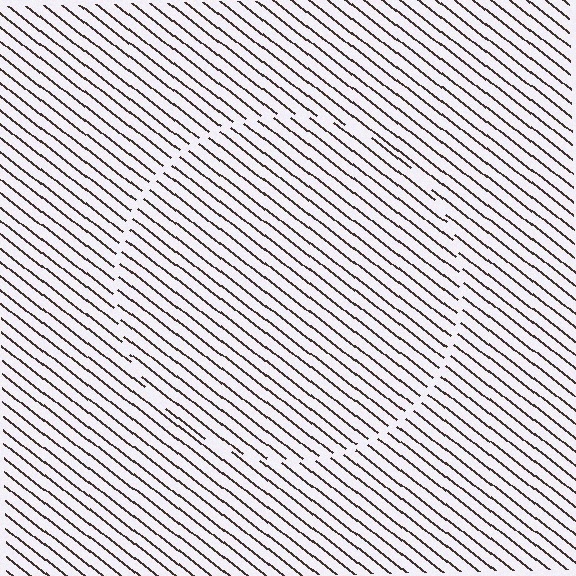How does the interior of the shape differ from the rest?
The interior of the shape contains the same grating, shifted by half a period — the contour is defined by the phase discontinuity where line-ends from the inner and outer gratings abut.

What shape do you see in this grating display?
An illusory circle. The interior of the shape contains the same grating, shifted by half a period — the contour is defined by the phase discontinuity where line-ends from the inner and outer gratings abut.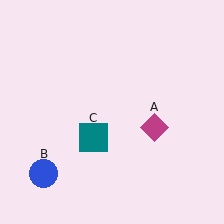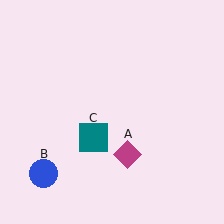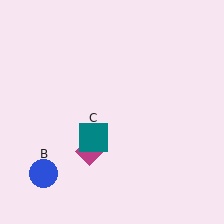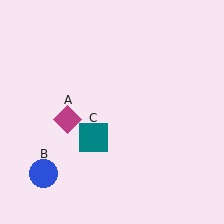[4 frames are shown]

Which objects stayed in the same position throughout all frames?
Blue circle (object B) and teal square (object C) remained stationary.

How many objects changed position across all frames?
1 object changed position: magenta diamond (object A).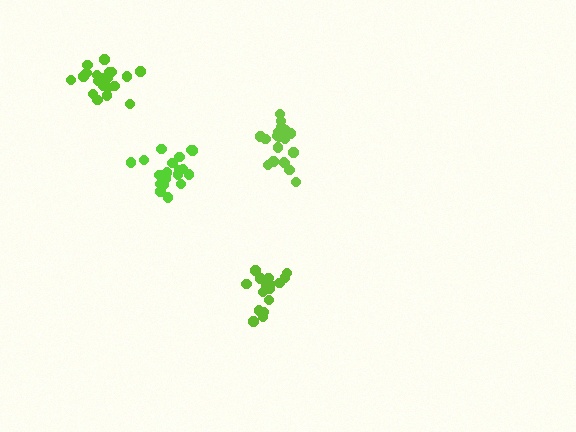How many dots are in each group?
Group 1: 16 dots, Group 2: 21 dots, Group 3: 21 dots, Group 4: 21 dots (79 total).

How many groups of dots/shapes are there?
There are 4 groups.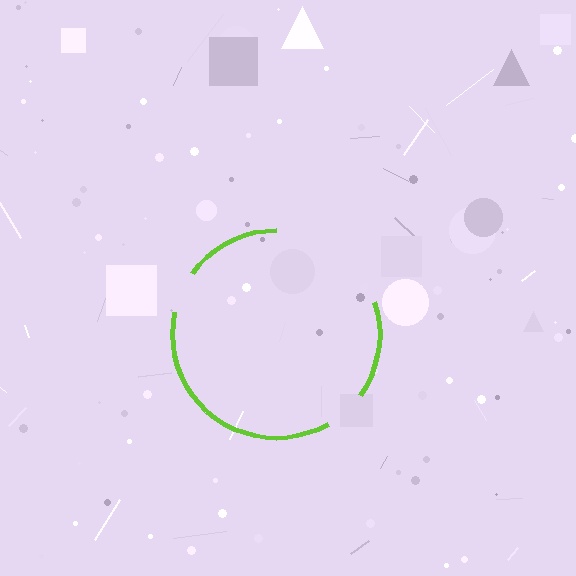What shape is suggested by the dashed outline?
The dashed outline suggests a circle.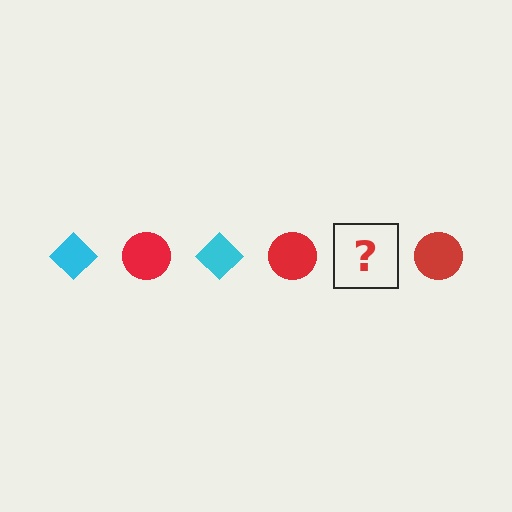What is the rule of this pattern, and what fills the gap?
The rule is that the pattern alternates between cyan diamond and red circle. The gap should be filled with a cyan diamond.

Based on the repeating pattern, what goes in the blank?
The blank should be a cyan diamond.